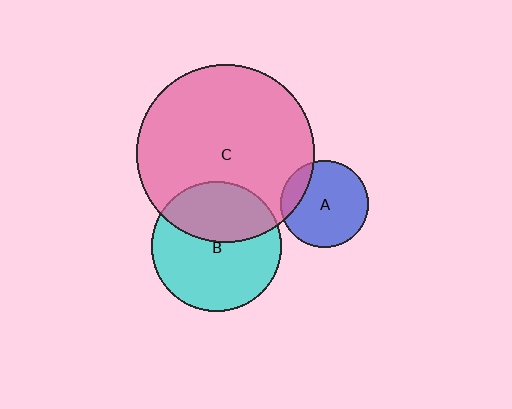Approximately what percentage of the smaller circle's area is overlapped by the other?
Approximately 40%.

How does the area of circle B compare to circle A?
Approximately 2.2 times.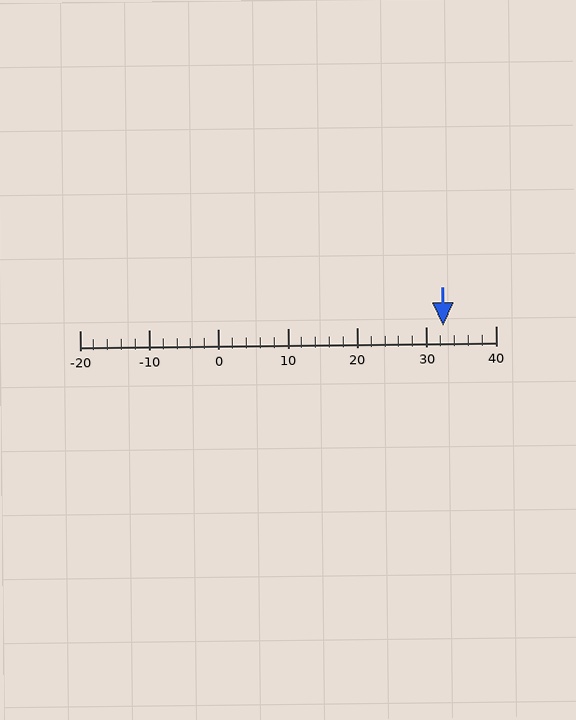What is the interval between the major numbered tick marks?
The major tick marks are spaced 10 units apart.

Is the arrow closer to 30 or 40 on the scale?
The arrow is closer to 30.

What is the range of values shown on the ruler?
The ruler shows values from -20 to 40.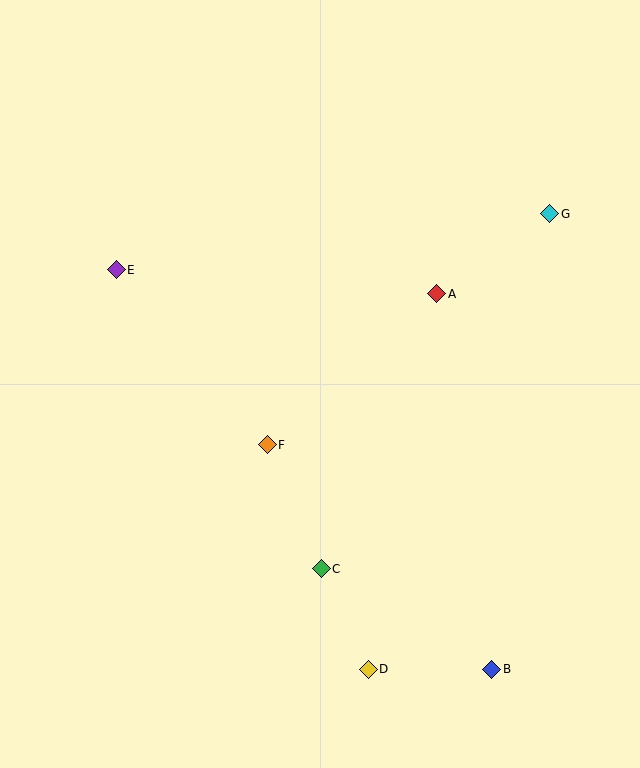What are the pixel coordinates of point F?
Point F is at (267, 445).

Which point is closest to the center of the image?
Point F at (267, 445) is closest to the center.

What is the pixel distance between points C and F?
The distance between C and F is 135 pixels.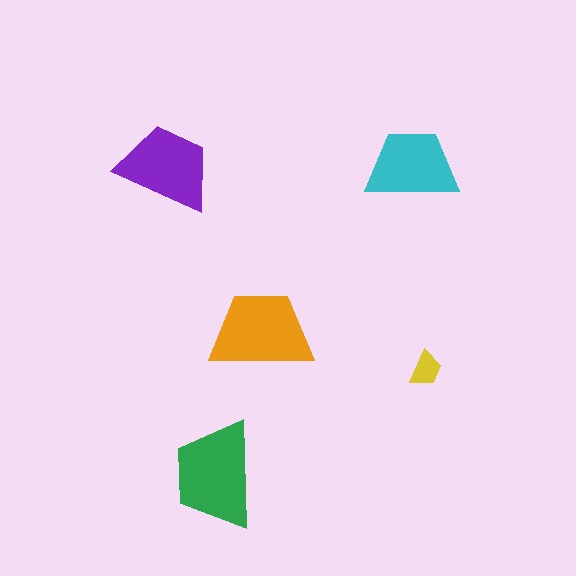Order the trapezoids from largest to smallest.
the green one, the orange one, the purple one, the cyan one, the yellow one.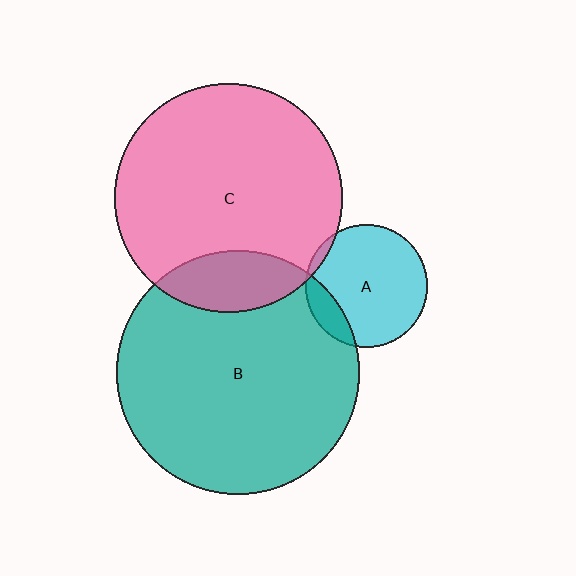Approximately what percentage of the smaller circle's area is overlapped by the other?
Approximately 5%.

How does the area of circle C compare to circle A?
Approximately 3.5 times.